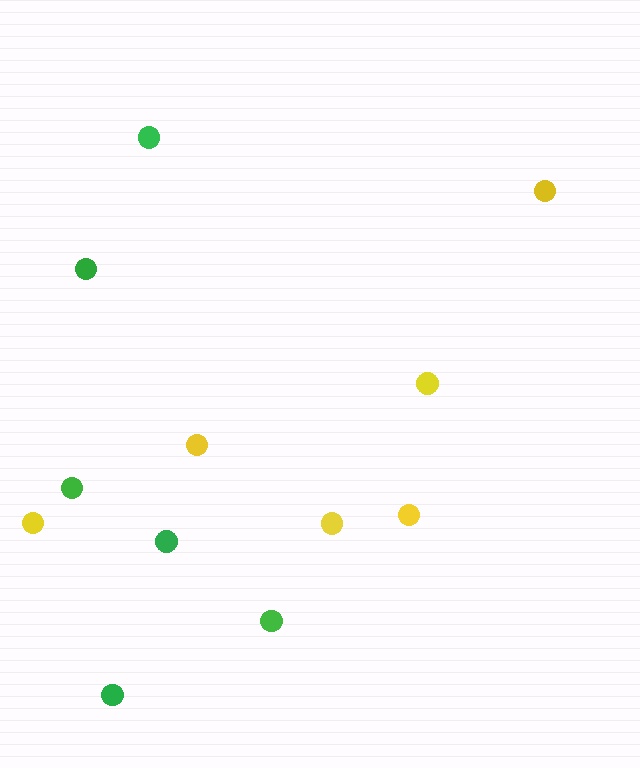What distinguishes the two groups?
There are 2 groups: one group of green circles (6) and one group of yellow circles (6).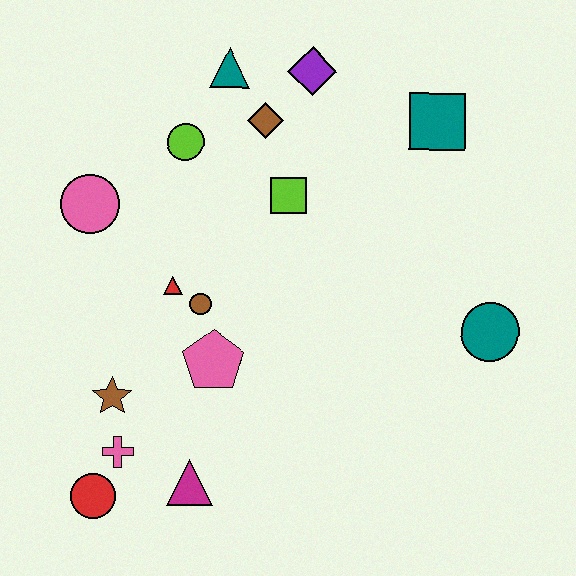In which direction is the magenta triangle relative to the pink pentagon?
The magenta triangle is below the pink pentagon.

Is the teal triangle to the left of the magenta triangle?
No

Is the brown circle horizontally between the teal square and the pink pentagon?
No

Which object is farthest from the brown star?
The teal square is farthest from the brown star.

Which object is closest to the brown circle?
The red triangle is closest to the brown circle.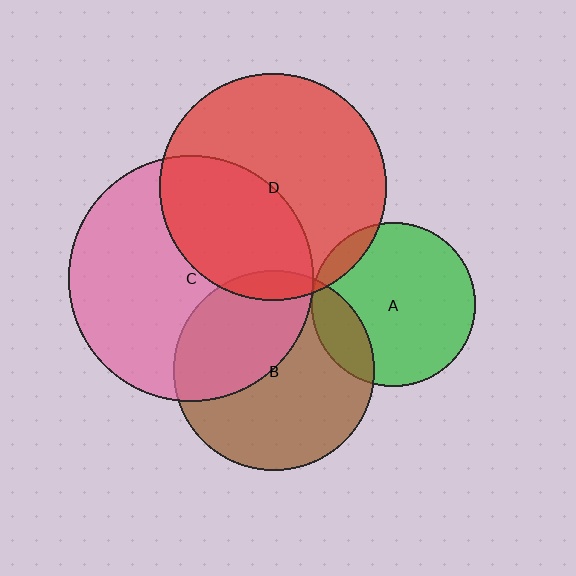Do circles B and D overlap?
Yes.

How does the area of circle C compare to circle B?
Approximately 1.5 times.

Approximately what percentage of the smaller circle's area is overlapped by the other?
Approximately 5%.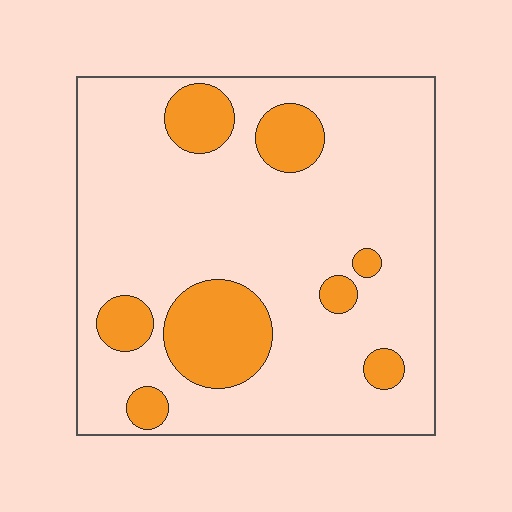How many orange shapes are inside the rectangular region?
8.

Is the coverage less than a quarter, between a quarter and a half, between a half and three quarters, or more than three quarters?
Less than a quarter.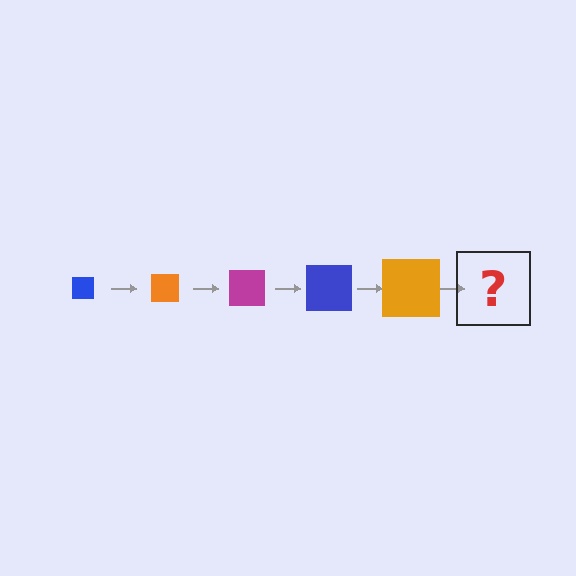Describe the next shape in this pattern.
It should be a magenta square, larger than the previous one.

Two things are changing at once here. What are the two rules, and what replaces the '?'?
The two rules are that the square grows larger each step and the color cycles through blue, orange, and magenta. The '?' should be a magenta square, larger than the previous one.